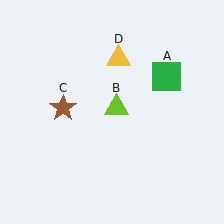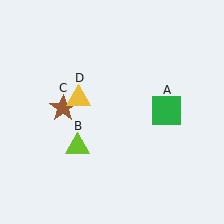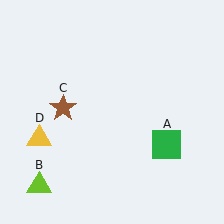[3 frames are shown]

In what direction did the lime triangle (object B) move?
The lime triangle (object B) moved down and to the left.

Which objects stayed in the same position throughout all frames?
Brown star (object C) remained stationary.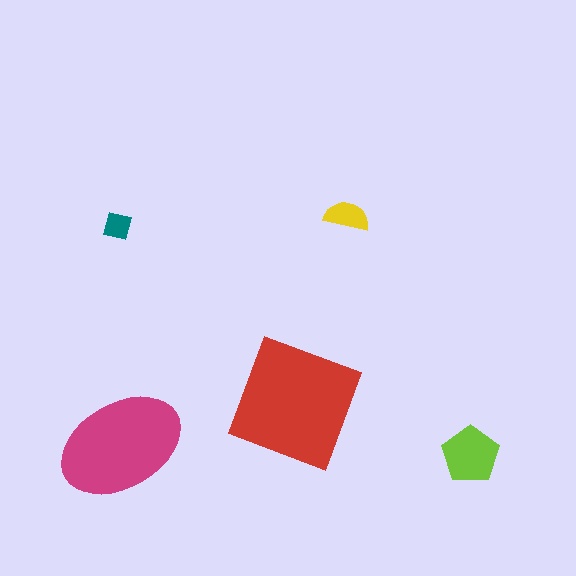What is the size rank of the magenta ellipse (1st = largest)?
2nd.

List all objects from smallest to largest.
The teal square, the yellow semicircle, the lime pentagon, the magenta ellipse, the red square.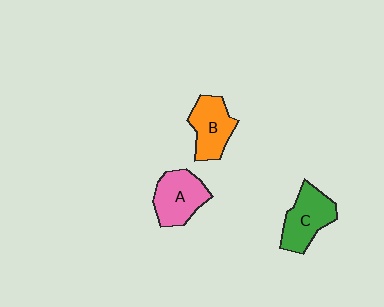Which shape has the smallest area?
Shape B (orange).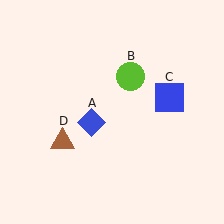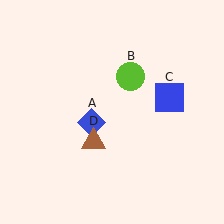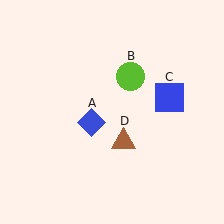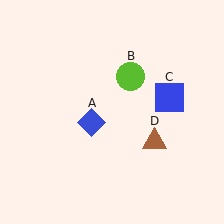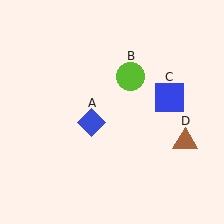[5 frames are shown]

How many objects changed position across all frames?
1 object changed position: brown triangle (object D).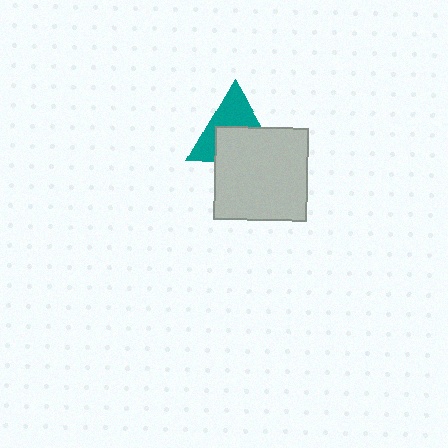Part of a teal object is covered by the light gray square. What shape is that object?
It is a triangle.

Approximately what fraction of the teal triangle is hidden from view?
Roughly 51% of the teal triangle is hidden behind the light gray square.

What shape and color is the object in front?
The object in front is a light gray square.